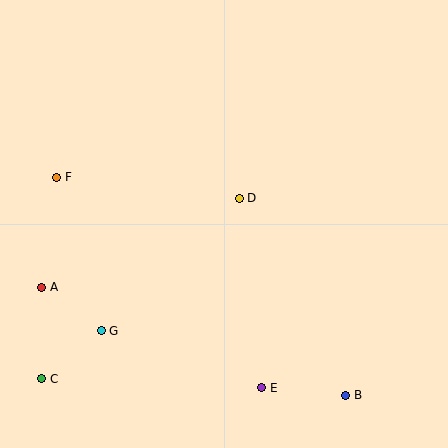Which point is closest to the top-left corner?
Point F is closest to the top-left corner.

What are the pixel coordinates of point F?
Point F is at (57, 177).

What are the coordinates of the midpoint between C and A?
The midpoint between C and A is at (42, 333).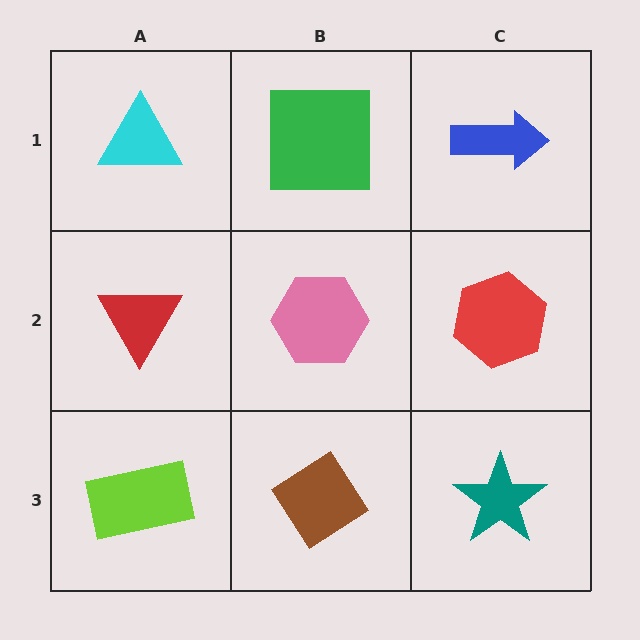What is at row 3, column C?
A teal star.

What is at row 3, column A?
A lime rectangle.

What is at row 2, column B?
A pink hexagon.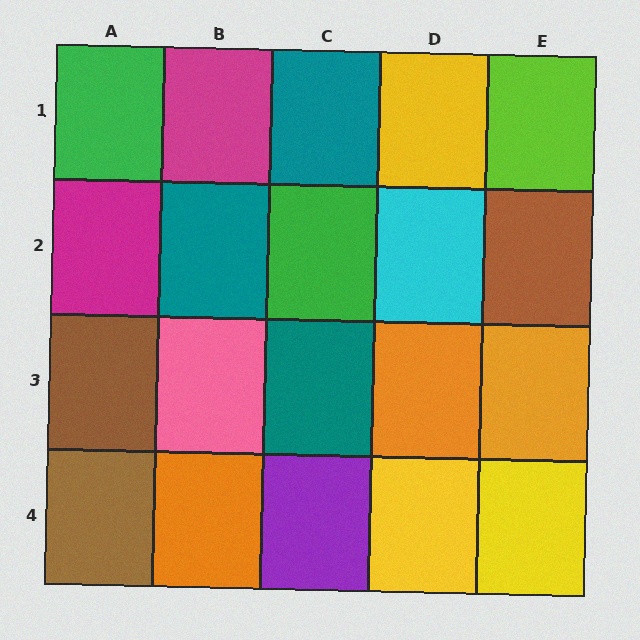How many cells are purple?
1 cell is purple.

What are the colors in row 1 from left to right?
Green, magenta, teal, yellow, lime.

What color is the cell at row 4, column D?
Yellow.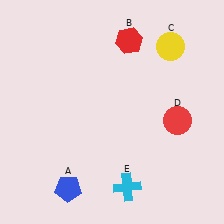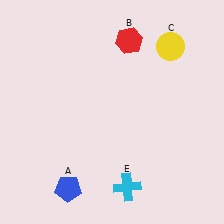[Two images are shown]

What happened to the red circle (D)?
The red circle (D) was removed in Image 2. It was in the bottom-right area of Image 1.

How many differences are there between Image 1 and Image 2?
There is 1 difference between the two images.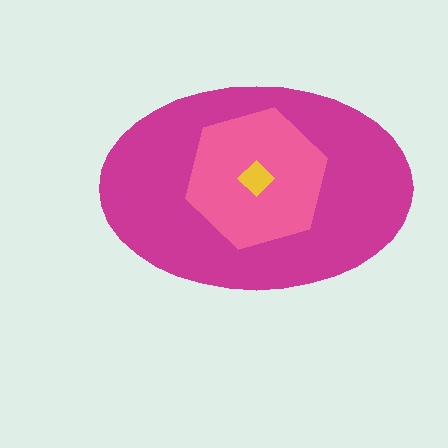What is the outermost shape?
The magenta ellipse.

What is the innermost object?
The yellow diamond.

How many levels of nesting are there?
3.